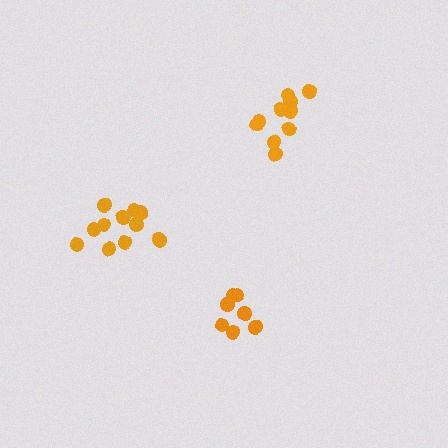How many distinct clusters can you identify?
There are 3 distinct clusters.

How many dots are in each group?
Group 1: 7 dots, Group 2: 10 dots, Group 3: 12 dots (29 total).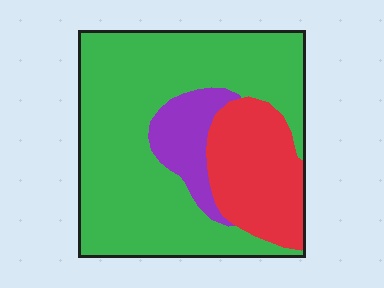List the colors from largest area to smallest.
From largest to smallest: green, red, purple.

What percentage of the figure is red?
Red takes up about one fifth (1/5) of the figure.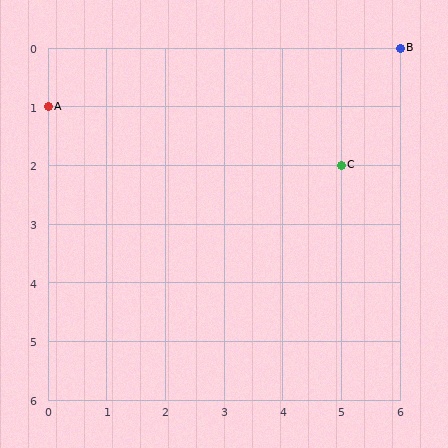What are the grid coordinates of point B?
Point B is at grid coordinates (6, 0).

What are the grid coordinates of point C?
Point C is at grid coordinates (5, 2).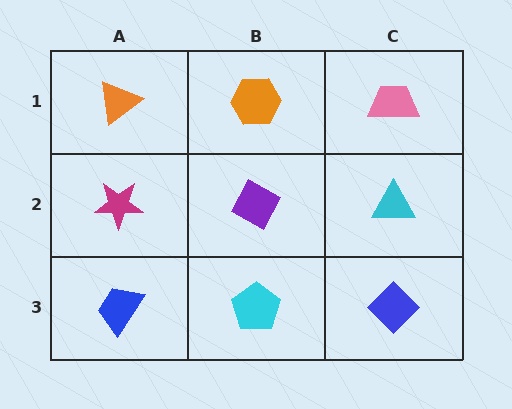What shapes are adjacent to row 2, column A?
An orange triangle (row 1, column A), a blue trapezoid (row 3, column A), a purple diamond (row 2, column B).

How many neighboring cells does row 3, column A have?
2.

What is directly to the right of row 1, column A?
An orange hexagon.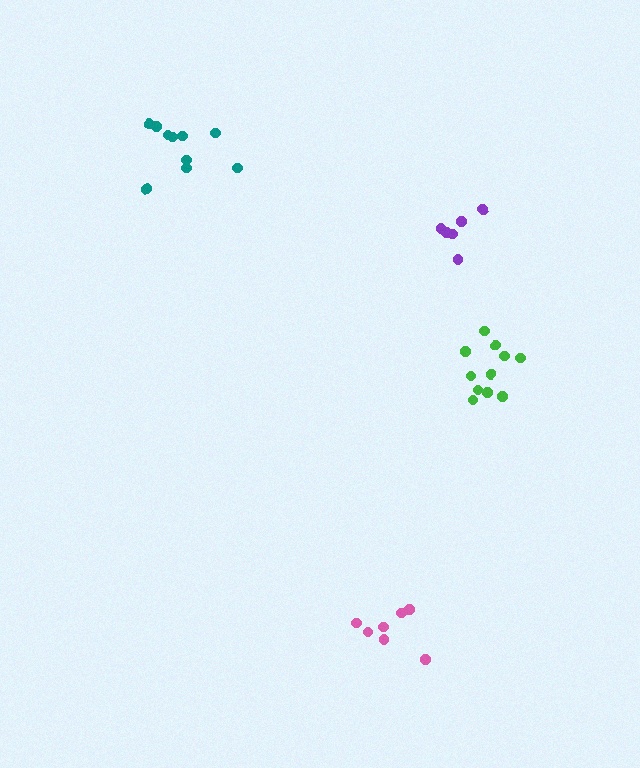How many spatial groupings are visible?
There are 4 spatial groupings.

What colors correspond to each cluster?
The clusters are colored: purple, pink, green, teal.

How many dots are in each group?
Group 1: 6 dots, Group 2: 7 dots, Group 3: 11 dots, Group 4: 10 dots (34 total).